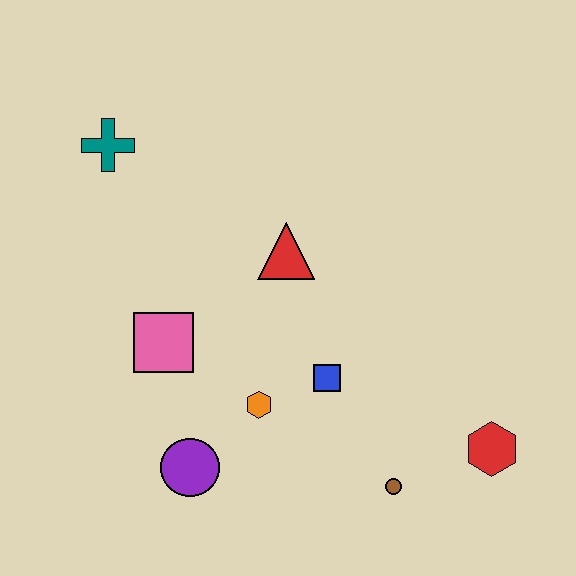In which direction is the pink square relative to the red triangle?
The pink square is to the left of the red triangle.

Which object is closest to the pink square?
The orange hexagon is closest to the pink square.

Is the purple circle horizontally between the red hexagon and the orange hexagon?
No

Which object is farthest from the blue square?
The teal cross is farthest from the blue square.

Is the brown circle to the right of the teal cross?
Yes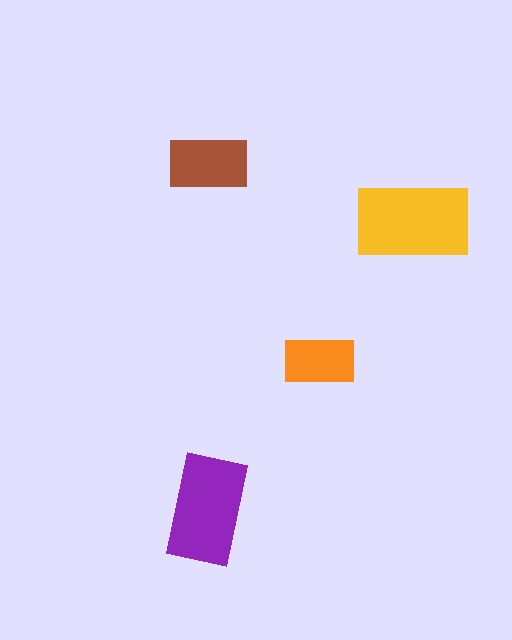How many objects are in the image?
There are 4 objects in the image.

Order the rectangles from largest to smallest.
the yellow one, the purple one, the brown one, the orange one.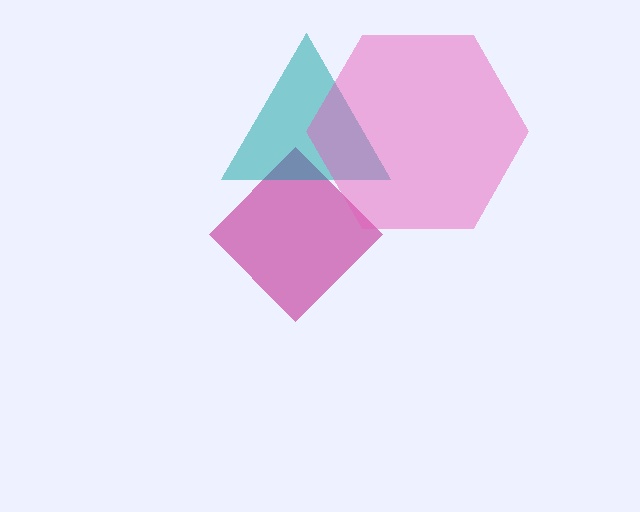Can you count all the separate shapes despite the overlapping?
Yes, there are 3 separate shapes.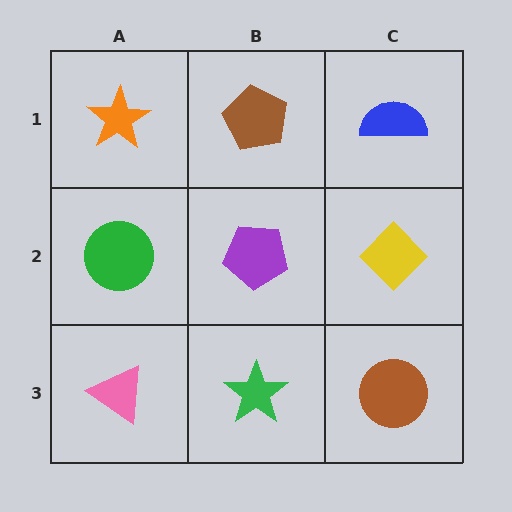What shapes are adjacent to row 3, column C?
A yellow diamond (row 2, column C), a green star (row 3, column B).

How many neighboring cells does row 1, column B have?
3.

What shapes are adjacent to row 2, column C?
A blue semicircle (row 1, column C), a brown circle (row 3, column C), a purple pentagon (row 2, column B).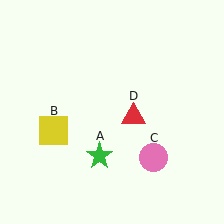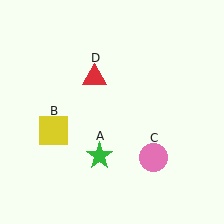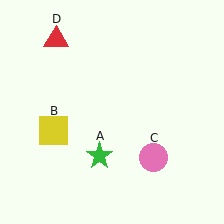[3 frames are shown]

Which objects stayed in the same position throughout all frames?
Green star (object A) and yellow square (object B) and pink circle (object C) remained stationary.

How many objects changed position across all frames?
1 object changed position: red triangle (object D).